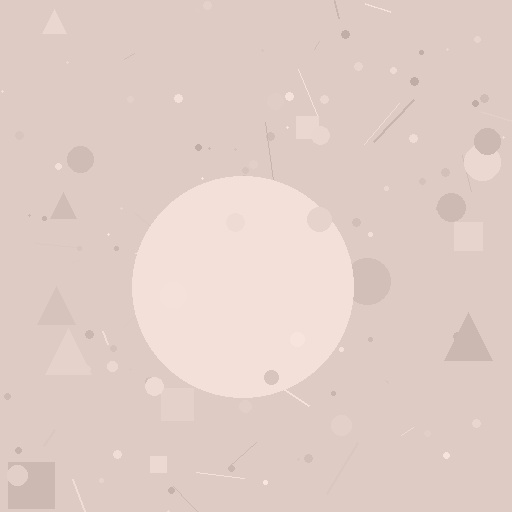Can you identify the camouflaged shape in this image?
The camouflaged shape is a circle.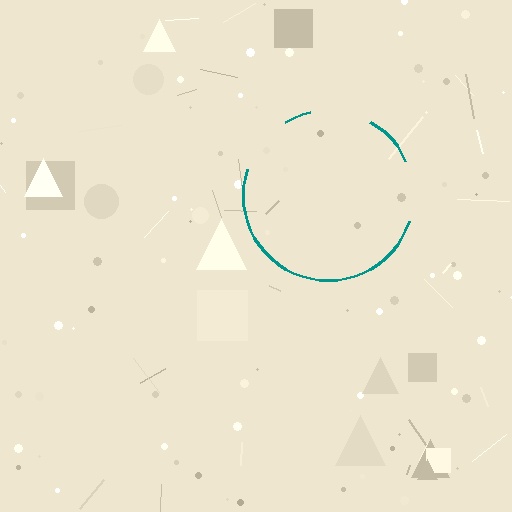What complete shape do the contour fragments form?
The contour fragments form a circle.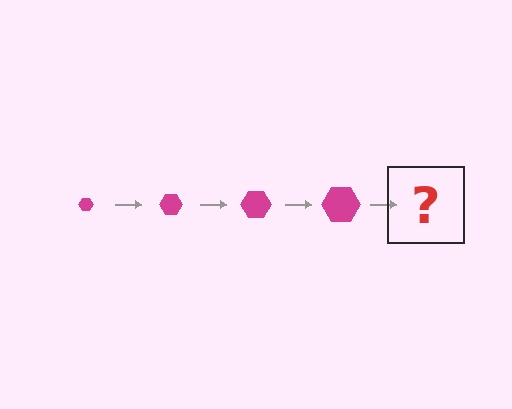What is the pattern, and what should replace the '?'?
The pattern is that the hexagon gets progressively larger each step. The '?' should be a magenta hexagon, larger than the previous one.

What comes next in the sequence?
The next element should be a magenta hexagon, larger than the previous one.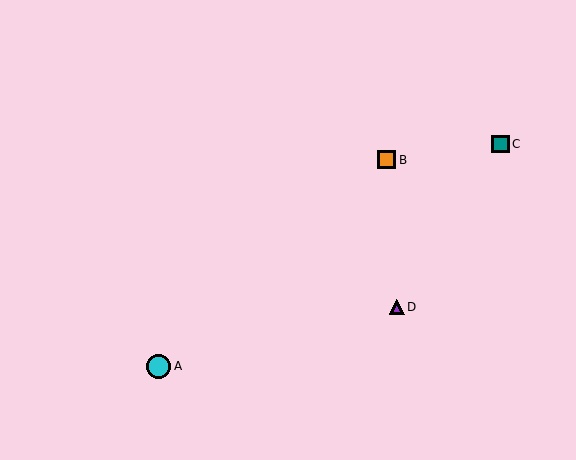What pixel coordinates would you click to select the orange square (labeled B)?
Click at (387, 160) to select the orange square B.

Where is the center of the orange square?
The center of the orange square is at (387, 160).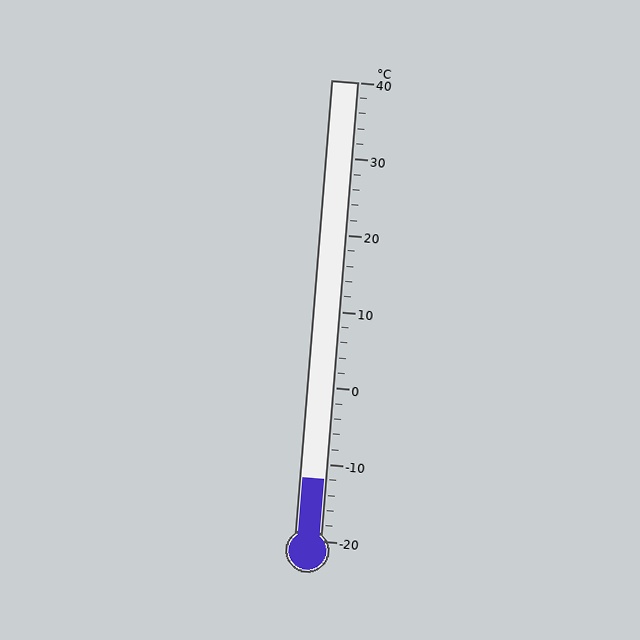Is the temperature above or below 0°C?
The temperature is below 0°C.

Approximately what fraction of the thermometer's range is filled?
The thermometer is filled to approximately 15% of its range.